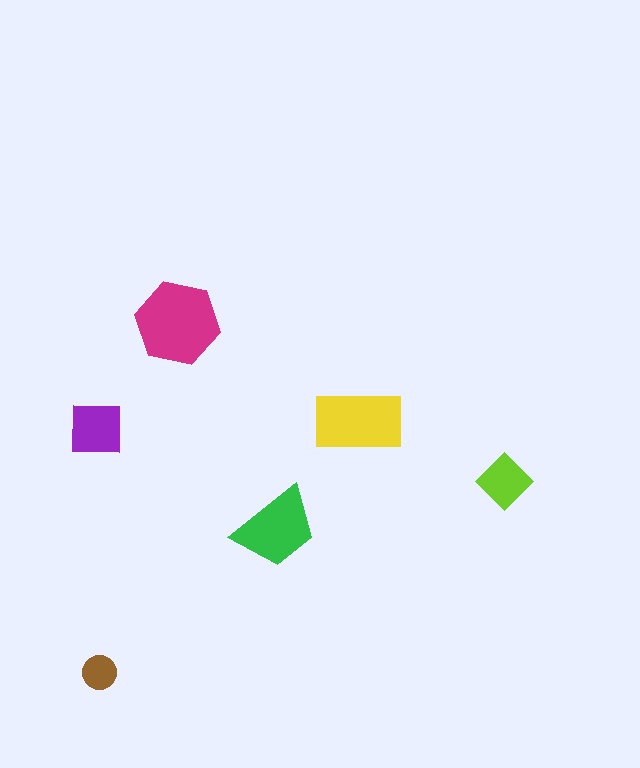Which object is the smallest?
The brown circle.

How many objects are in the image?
There are 6 objects in the image.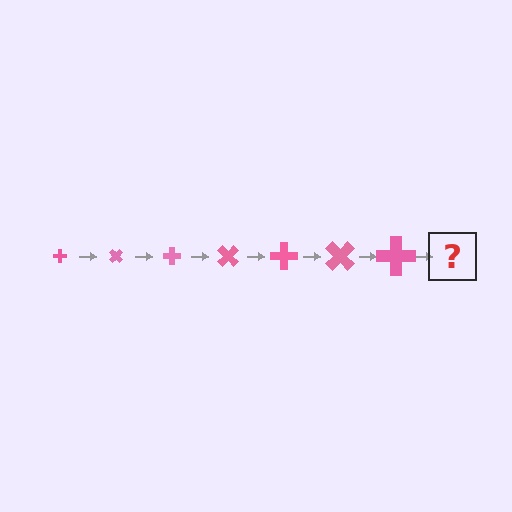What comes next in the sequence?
The next element should be a cross, larger than the previous one and rotated 315 degrees from the start.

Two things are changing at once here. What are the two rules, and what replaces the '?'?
The two rules are that the cross grows larger each step and it rotates 45 degrees each step. The '?' should be a cross, larger than the previous one and rotated 315 degrees from the start.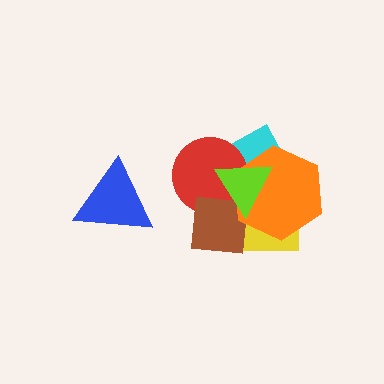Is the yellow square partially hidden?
Yes, it is partially covered by another shape.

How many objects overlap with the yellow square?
5 objects overlap with the yellow square.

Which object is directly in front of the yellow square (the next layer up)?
The red circle is directly in front of the yellow square.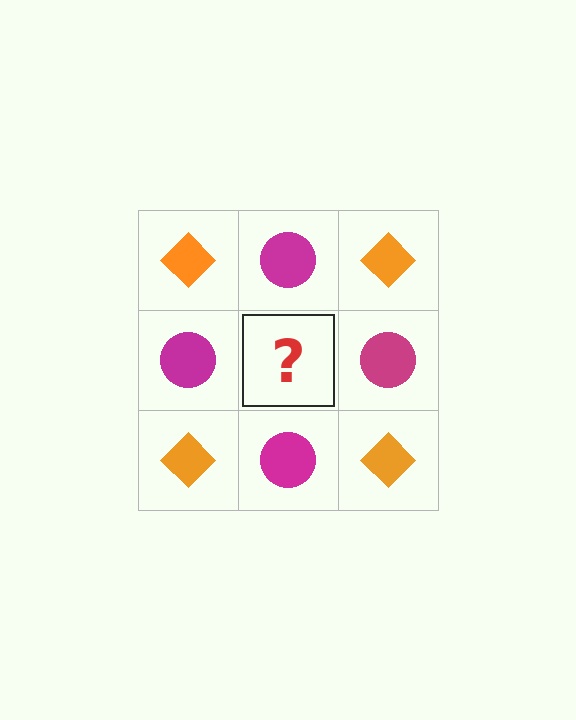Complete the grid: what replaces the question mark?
The question mark should be replaced with an orange diamond.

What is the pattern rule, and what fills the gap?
The rule is that it alternates orange diamond and magenta circle in a checkerboard pattern. The gap should be filled with an orange diamond.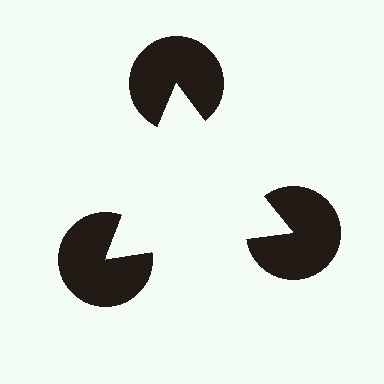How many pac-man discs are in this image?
There are 3 — one at each vertex of the illusory triangle.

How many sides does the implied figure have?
3 sides.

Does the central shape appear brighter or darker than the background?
It typically appears slightly brighter than the background, even though no actual brightness change is drawn.